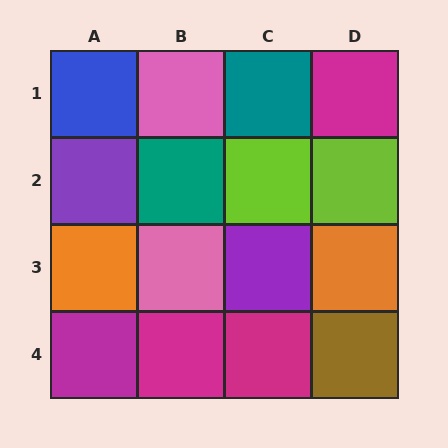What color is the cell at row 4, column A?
Magenta.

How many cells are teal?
2 cells are teal.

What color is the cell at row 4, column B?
Magenta.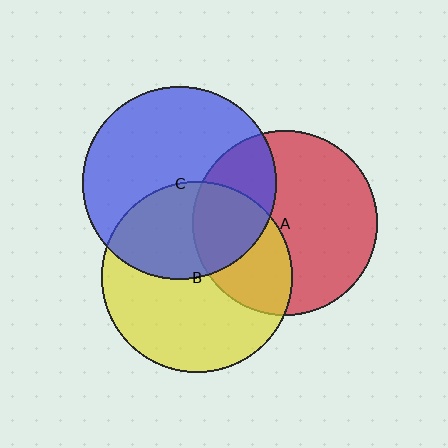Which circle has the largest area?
Circle C (blue).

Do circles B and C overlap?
Yes.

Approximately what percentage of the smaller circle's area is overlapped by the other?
Approximately 40%.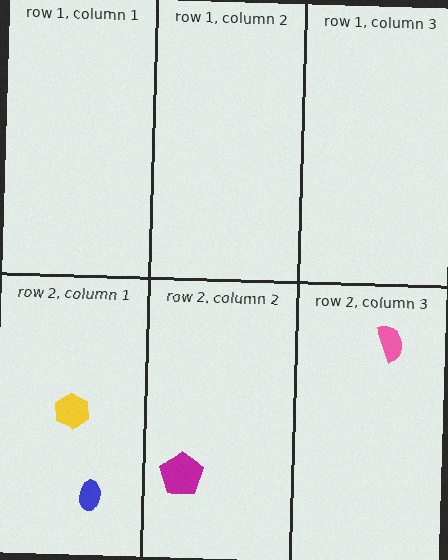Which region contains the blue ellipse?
The row 2, column 1 region.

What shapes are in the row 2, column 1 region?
The yellow hexagon, the blue ellipse.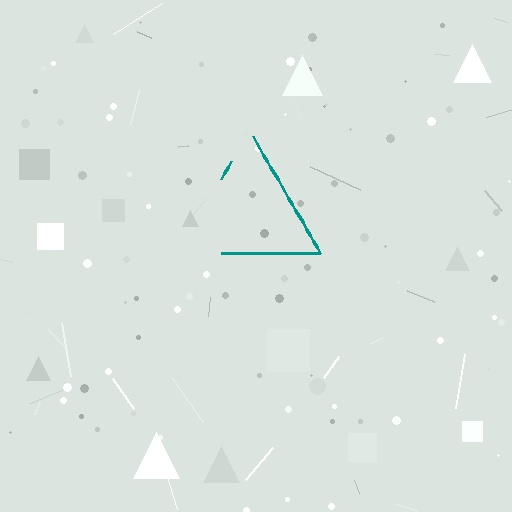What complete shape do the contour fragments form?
The contour fragments form a triangle.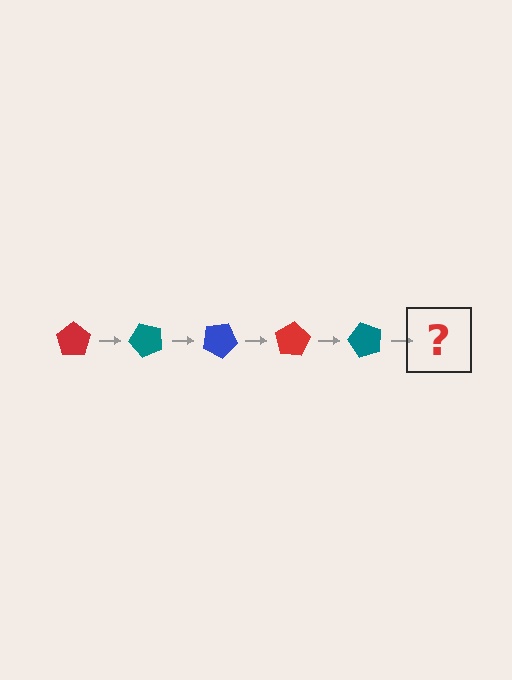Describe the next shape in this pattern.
It should be a blue pentagon, rotated 250 degrees from the start.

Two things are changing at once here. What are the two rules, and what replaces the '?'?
The two rules are that it rotates 50 degrees each step and the color cycles through red, teal, and blue. The '?' should be a blue pentagon, rotated 250 degrees from the start.